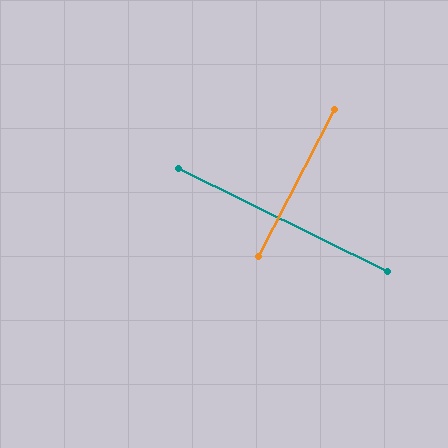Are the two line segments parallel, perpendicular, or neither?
Perpendicular — they meet at approximately 89°.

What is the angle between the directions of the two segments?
Approximately 89 degrees.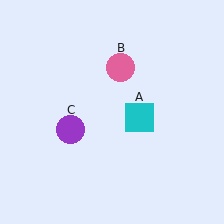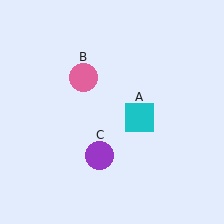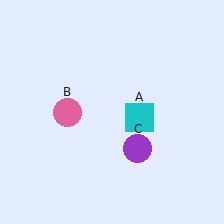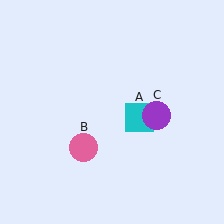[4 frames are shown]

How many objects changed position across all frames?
2 objects changed position: pink circle (object B), purple circle (object C).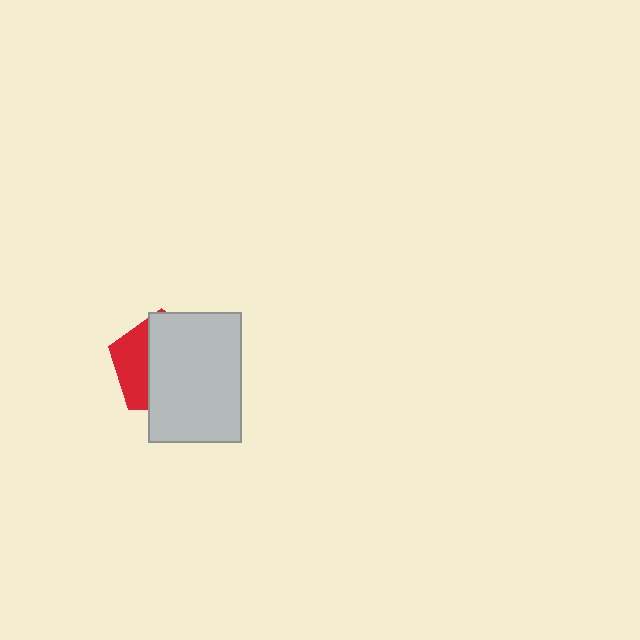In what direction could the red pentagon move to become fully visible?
The red pentagon could move left. That would shift it out from behind the light gray rectangle entirely.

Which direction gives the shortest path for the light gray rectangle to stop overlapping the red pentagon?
Moving right gives the shortest separation.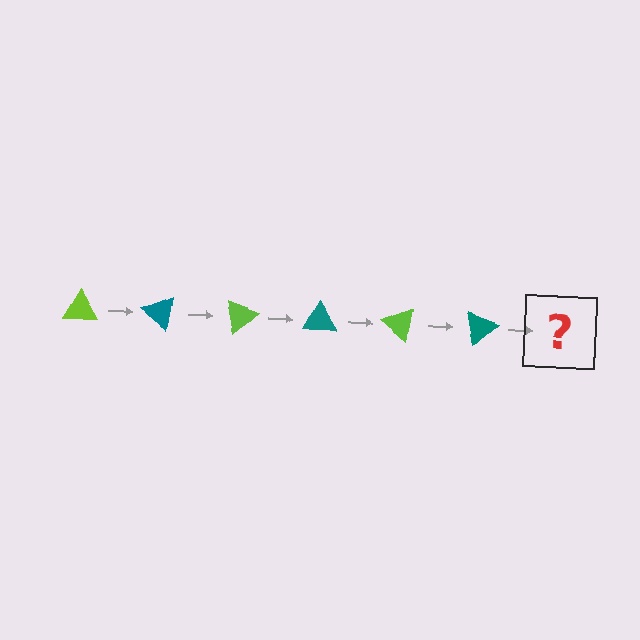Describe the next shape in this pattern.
It should be a lime triangle, rotated 240 degrees from the start.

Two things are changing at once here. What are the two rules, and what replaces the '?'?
The two rules are that it rotates 40 degrees each step and the color cycles through lime and teal. The '?' should be a lime triangle, rotated 240 degrees from the start.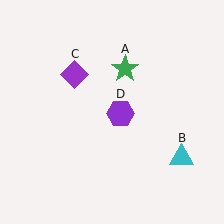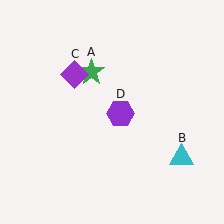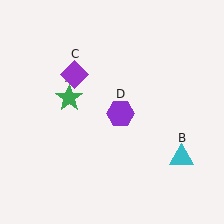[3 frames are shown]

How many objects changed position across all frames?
1 object changed position: green star (object A).